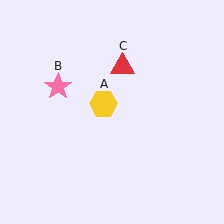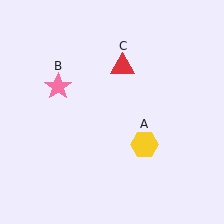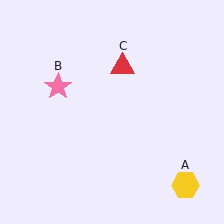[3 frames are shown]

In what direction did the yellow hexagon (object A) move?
The yellow hexagon (object A) moved down and to the right.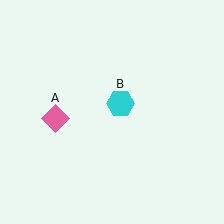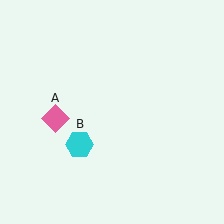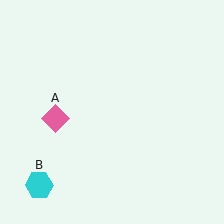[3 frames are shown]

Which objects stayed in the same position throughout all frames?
Pink diamond (object A) remained stationary.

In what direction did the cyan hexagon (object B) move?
The cyan hexagon (object B) moved down and to the left.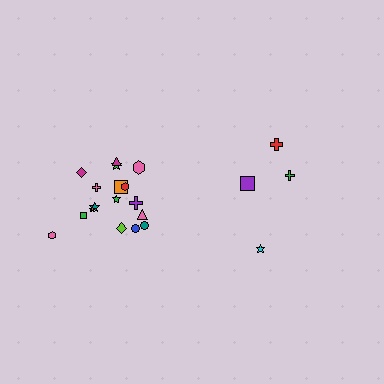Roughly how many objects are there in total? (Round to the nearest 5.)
Roughly 20 objects in total.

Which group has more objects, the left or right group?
The left group.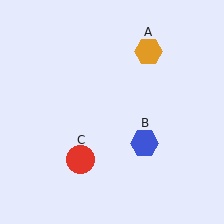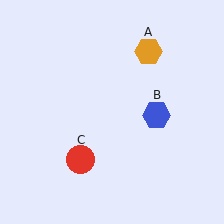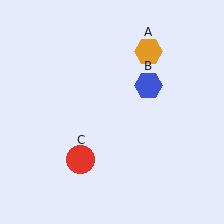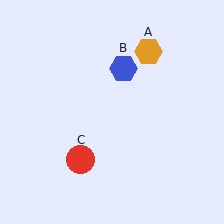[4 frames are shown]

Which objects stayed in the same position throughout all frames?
Orange hexagon (object A) and red circle (object C) remained stationary.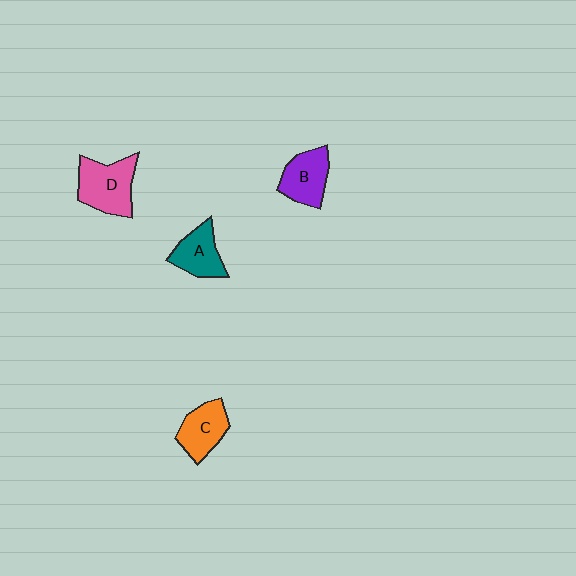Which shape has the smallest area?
Shape A (teal).